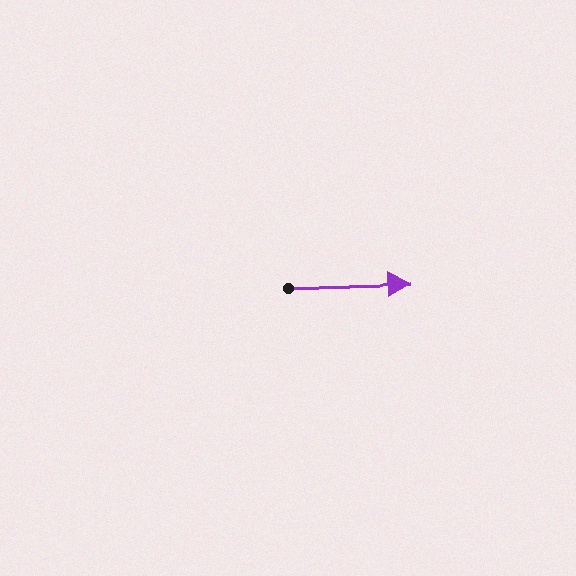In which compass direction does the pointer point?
East.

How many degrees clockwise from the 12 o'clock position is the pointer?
Approximately 88 degrees.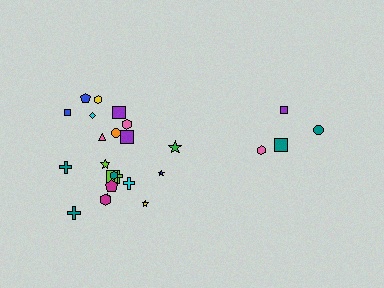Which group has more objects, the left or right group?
The left group.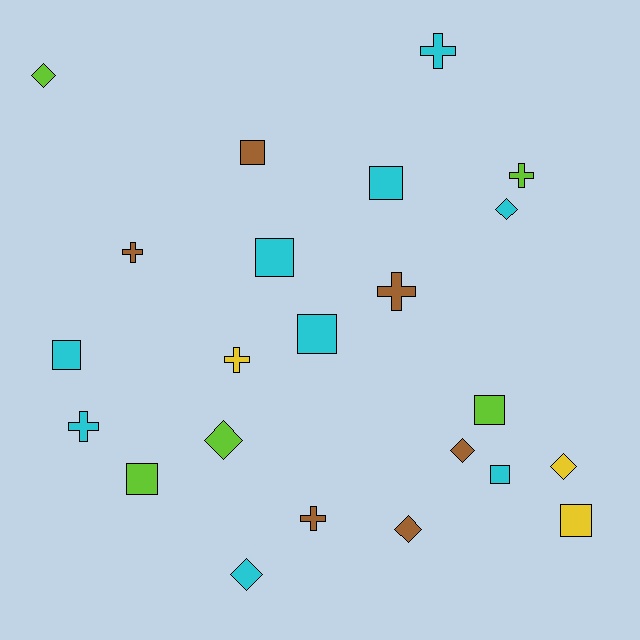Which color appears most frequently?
Cyan, with 9 objects.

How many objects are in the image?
There are 23 objects.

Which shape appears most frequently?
Square, with 9 objects.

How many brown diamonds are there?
There are 2 brown diamonds.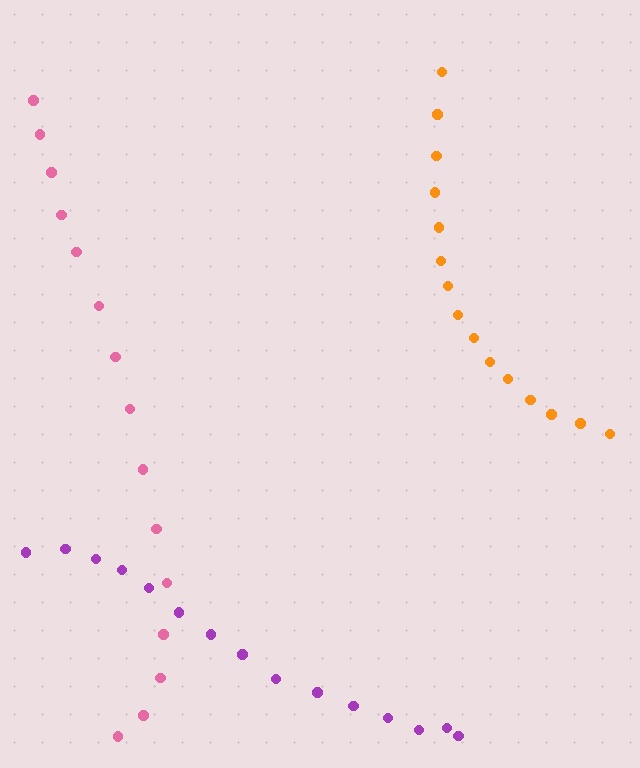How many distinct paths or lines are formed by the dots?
There are 3 distinct paths.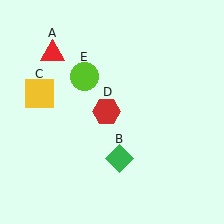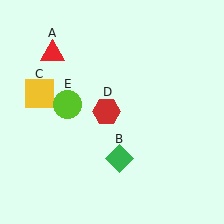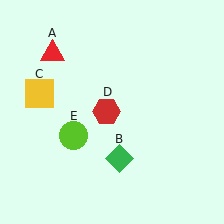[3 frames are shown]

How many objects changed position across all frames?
1 object changed position: lime circle (object E).